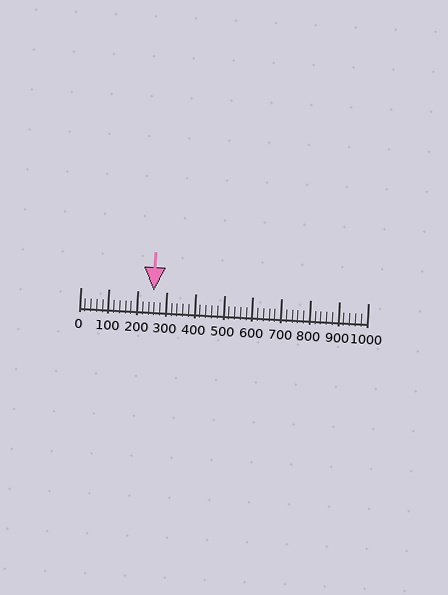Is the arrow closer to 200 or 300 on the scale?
The arrow is closer to 300.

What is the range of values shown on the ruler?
The ruler shows values from 0 to 1000.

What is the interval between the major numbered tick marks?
The major tick marks are spaced 100 units apart.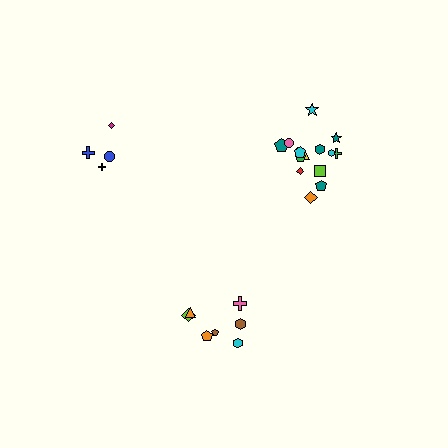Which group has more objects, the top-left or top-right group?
The top-right group.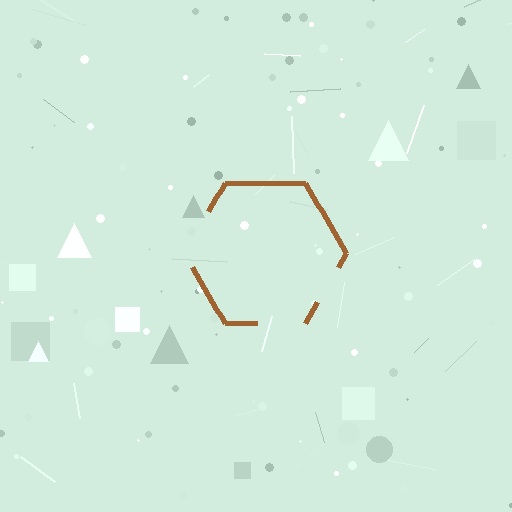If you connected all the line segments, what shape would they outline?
They would outline a hexagon.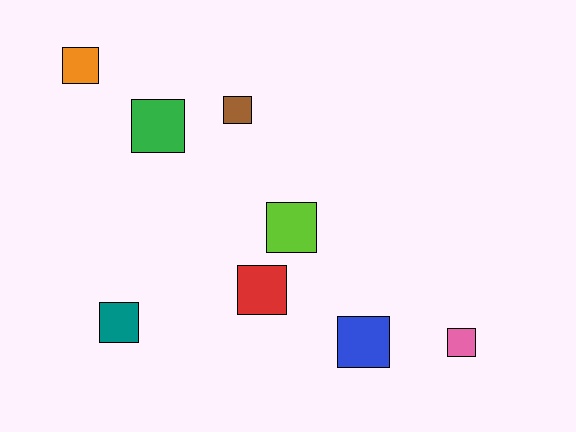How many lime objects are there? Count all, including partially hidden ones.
There is 1 lime object.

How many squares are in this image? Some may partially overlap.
There are 8 squares.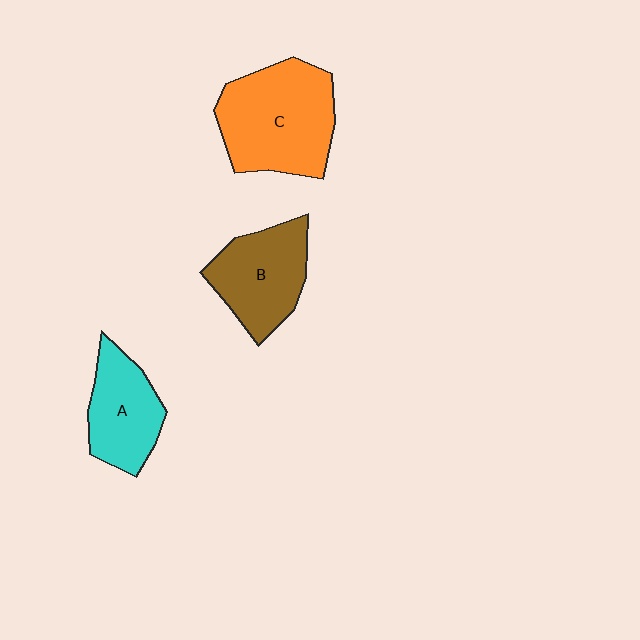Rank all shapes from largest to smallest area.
From largest to smallest: C (orange), B (brown), A (cyan).